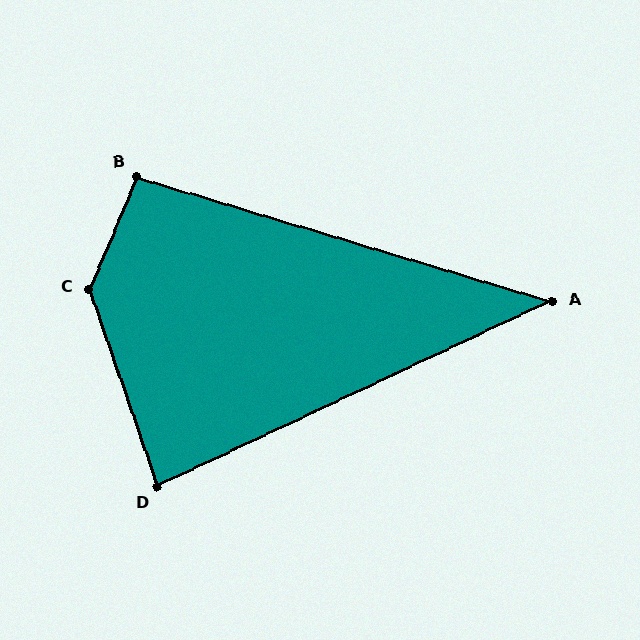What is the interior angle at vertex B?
Approximately 96 degrees (obtuse).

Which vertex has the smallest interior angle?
A, at approximately 42 degrees.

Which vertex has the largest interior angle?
C, at approximately 138 degrees.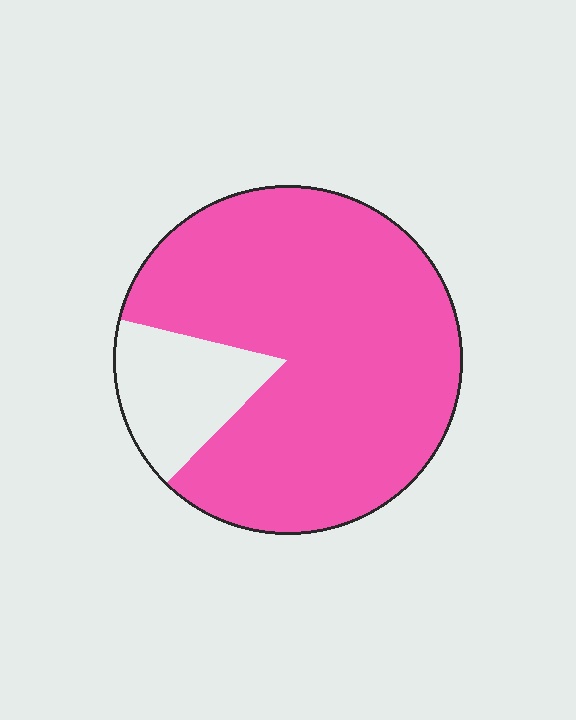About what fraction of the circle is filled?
About five sixths (5/6).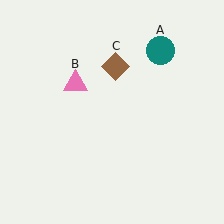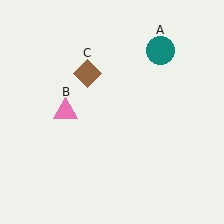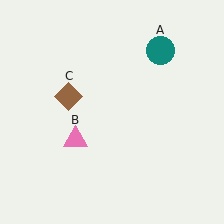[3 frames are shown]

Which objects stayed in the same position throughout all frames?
Teal circle (object A) remained stationary.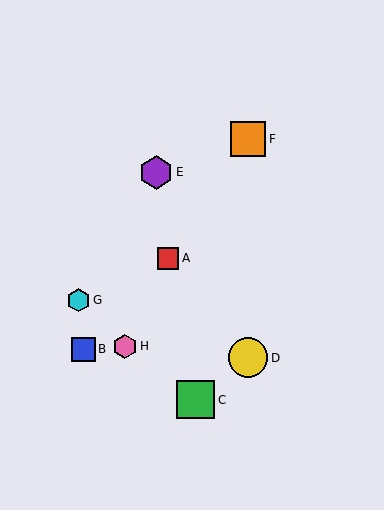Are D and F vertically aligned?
Yes, both are at x≈248.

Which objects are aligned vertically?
Objects D, F are aligned vertically.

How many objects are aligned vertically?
2 objects (D, F) are aligned vertically.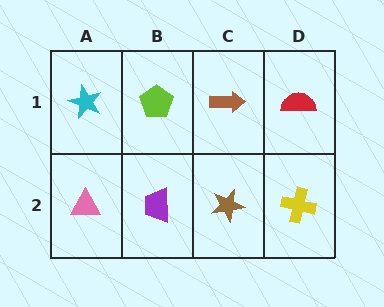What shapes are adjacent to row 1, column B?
A purple trapezoid (row 2, column B), a cyan star (row 1, column A), a brown arrow (row 1, column C).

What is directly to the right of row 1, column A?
A lime pentagon.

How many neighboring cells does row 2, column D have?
2.